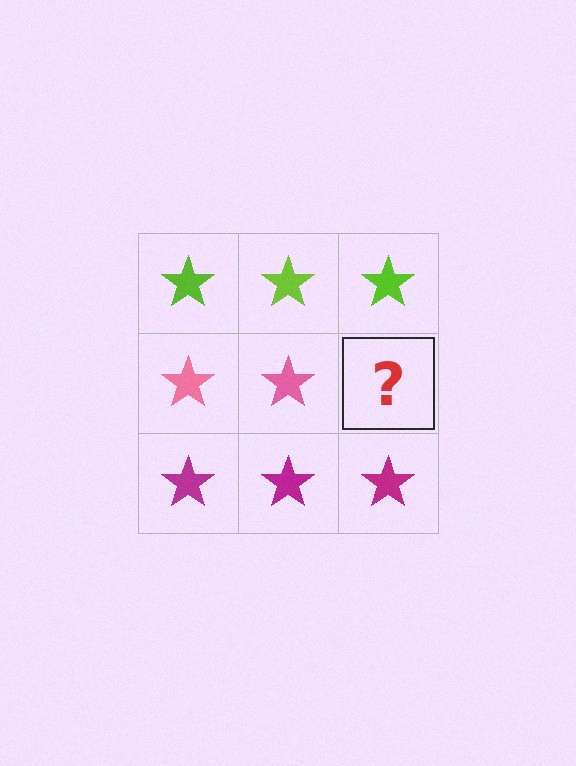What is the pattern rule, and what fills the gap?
The rule is that each row has a consistent color. The gap should be filled with a pink star.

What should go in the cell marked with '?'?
The missing cell should contain a pink star.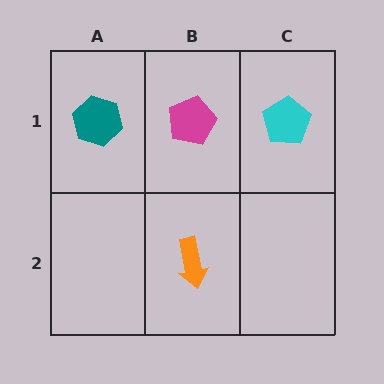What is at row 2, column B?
An orange arrow.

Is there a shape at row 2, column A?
No, that cell is empty.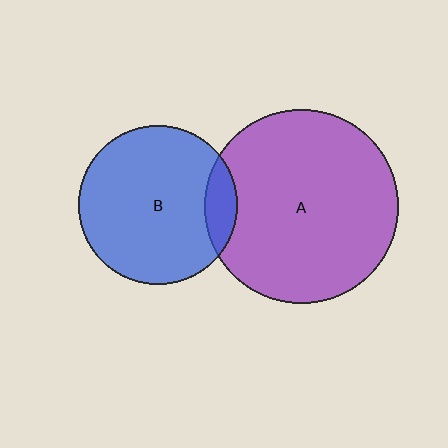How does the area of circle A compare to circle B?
Approximately 1.5 times.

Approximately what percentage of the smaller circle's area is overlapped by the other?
Approximately 10%.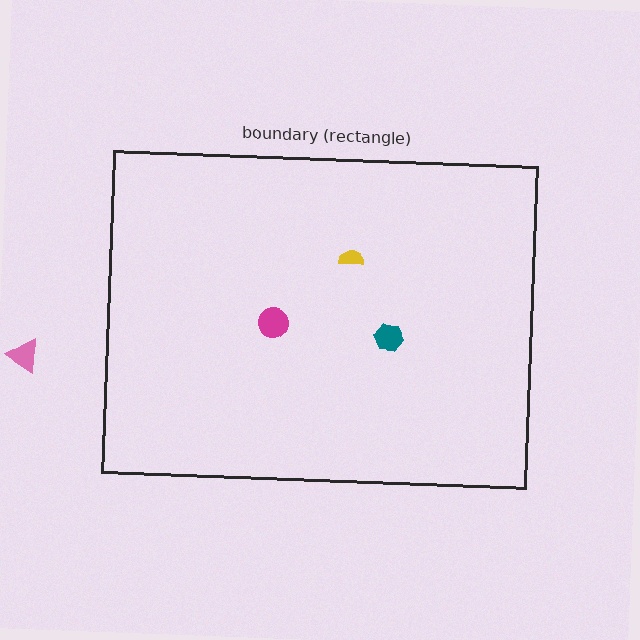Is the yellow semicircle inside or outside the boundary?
Inside.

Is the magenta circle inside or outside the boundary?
Inside.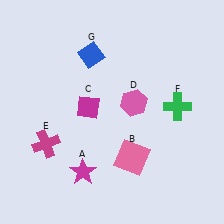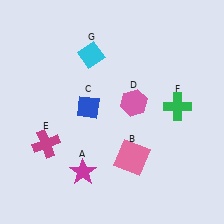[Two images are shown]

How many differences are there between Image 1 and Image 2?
There are 2 differences between the two images.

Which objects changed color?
C changed from magenta to blue. G changed from blue to cyan.